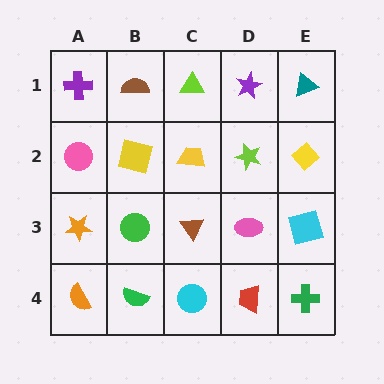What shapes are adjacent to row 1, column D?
A lime star (row 2, column D), a lime triangle (row 1, column C), a teal triangle (row 1, column E).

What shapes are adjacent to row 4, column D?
A pink ellipse (row 3, column D), a cyan circle (row 4, column C), a green cross (row 4, column E).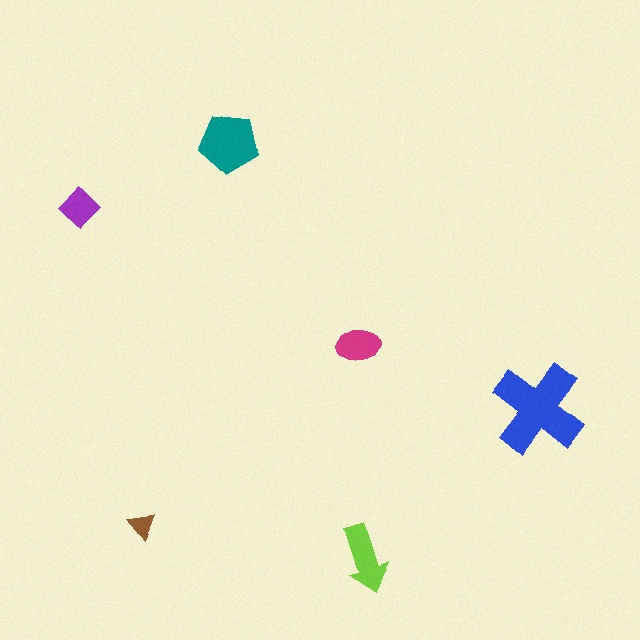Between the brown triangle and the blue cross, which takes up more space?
The blue cross.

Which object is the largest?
The blue cross.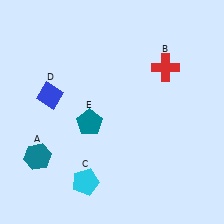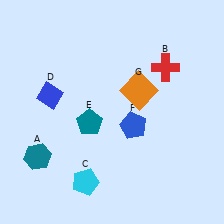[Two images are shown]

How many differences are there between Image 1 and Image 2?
There are 2 differences between the two images.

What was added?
A blue pentagon (F), an orange square (G) were added in Image 2.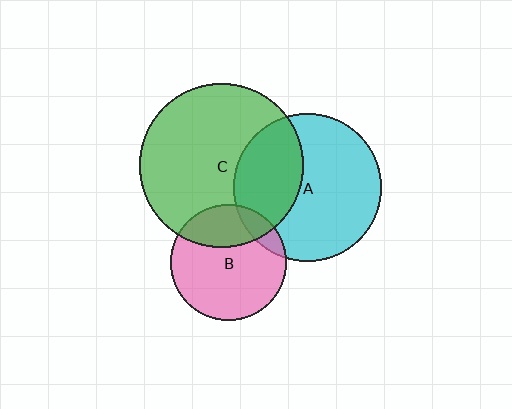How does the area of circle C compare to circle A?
Approximately 1.2 times.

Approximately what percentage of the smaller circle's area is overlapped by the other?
Approximately 35%.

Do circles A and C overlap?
Yes.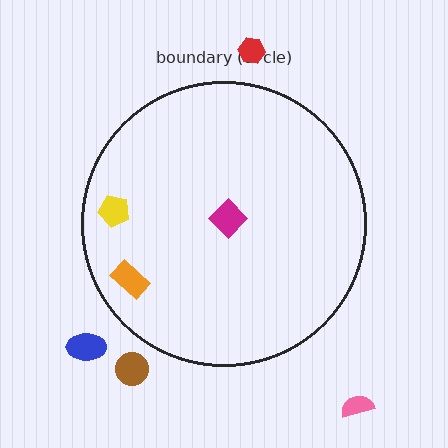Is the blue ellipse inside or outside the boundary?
Outside.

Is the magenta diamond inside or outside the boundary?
Inside.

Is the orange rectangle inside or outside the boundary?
Inside.